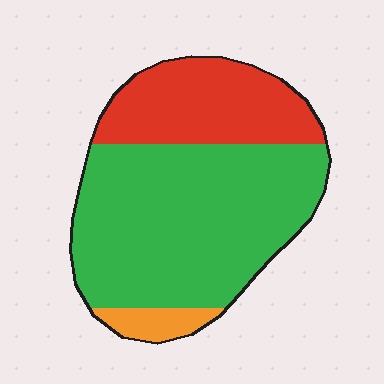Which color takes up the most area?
Green, at roughly 65%.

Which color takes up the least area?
Orange, at roughly 5%.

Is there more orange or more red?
Red.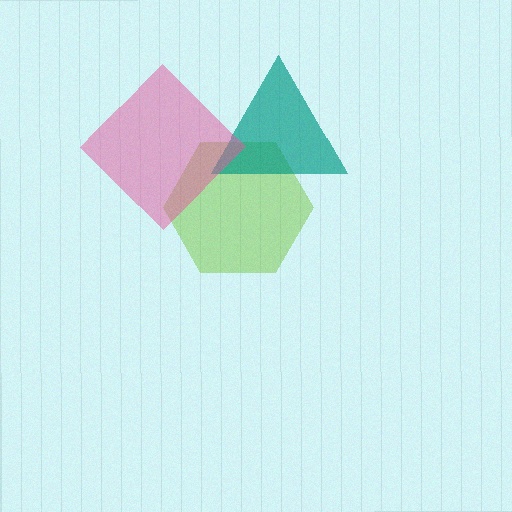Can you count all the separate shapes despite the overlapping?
Yes, there are 3 separate shapes.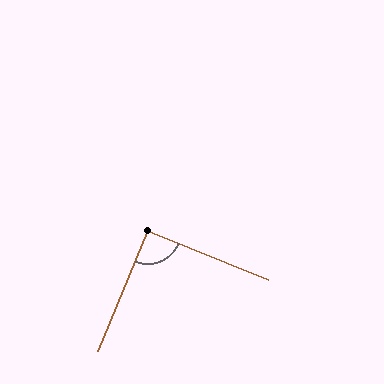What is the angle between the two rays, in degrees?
Approximately 91 degrees.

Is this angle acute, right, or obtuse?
It is approximately a right angle.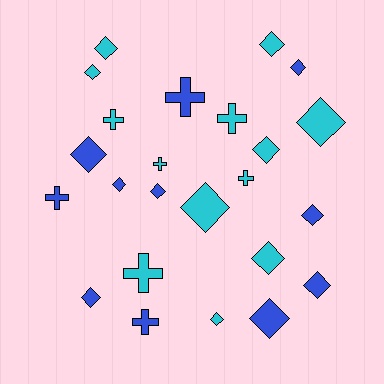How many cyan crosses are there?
There are 5 cyan crosses.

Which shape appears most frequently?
Diamond, with 16 objects.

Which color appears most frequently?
Cyan, with 13 objects.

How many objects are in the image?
There are 24 objects.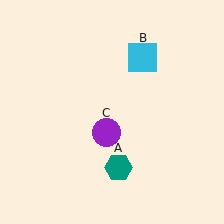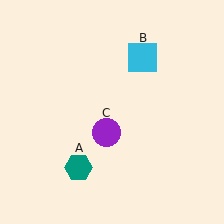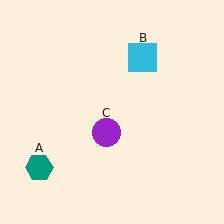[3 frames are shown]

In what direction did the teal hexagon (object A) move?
The teal hexagon (object A) moved left.